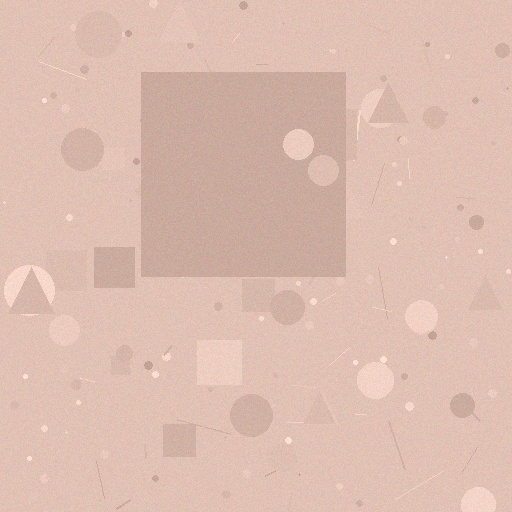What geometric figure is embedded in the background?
A square is embedded in the background.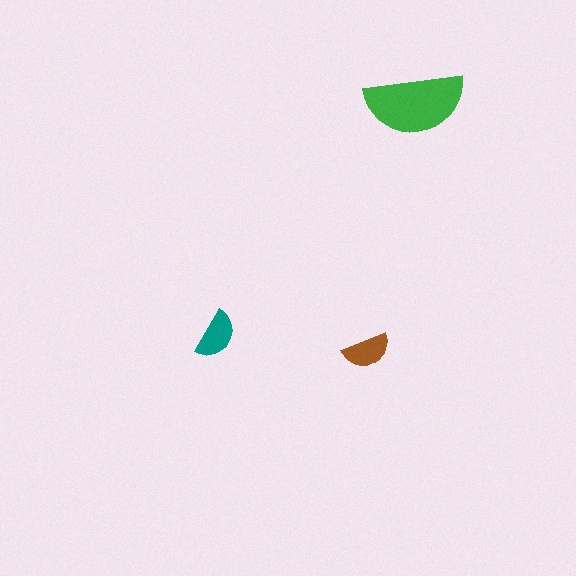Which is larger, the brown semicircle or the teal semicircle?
The teal one.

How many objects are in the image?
There are 3 objects in the image.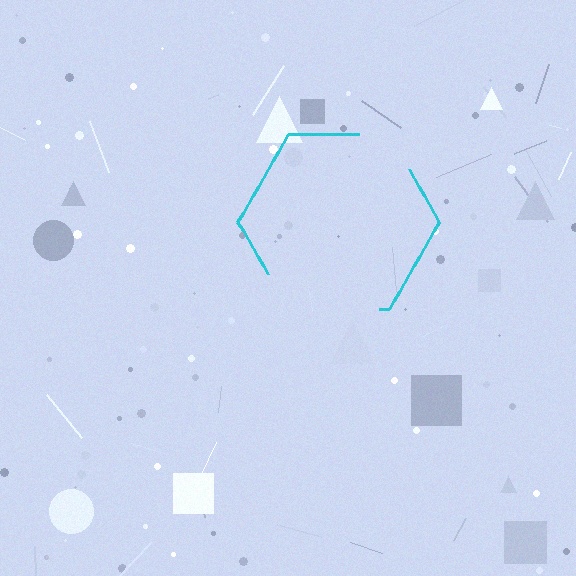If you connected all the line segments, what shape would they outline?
They would outline a hexagon.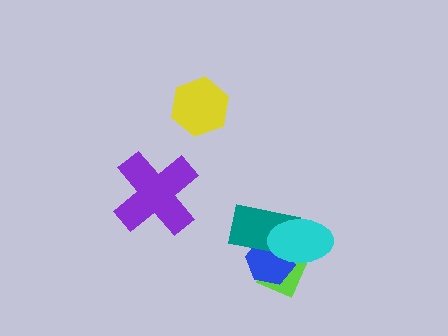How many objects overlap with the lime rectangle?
3 objects overlap with the lime rectangle.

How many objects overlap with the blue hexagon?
3 objects overlap with the blue hexagon.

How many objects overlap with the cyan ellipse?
3 objects overlap with the cyan ellipse.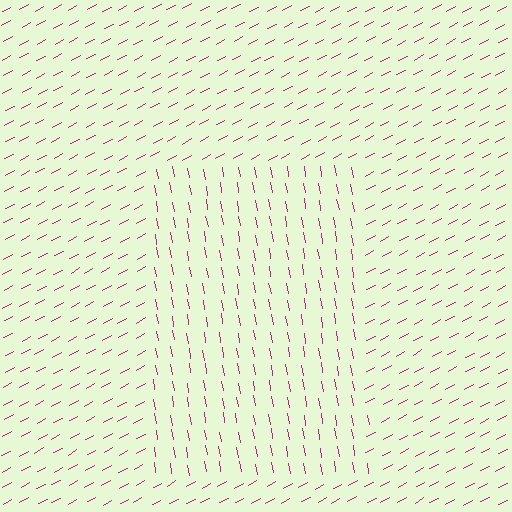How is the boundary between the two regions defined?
The boundary is defined purely by a change in line orientation (approximately 72 degrees difference). All lines are the same color and thickness.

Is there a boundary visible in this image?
Yes, there is a texture boundary formed by a change in line orientation.